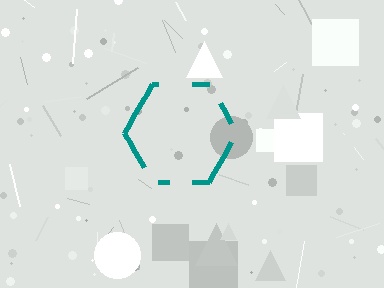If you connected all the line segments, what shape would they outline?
They would outline a hexagon.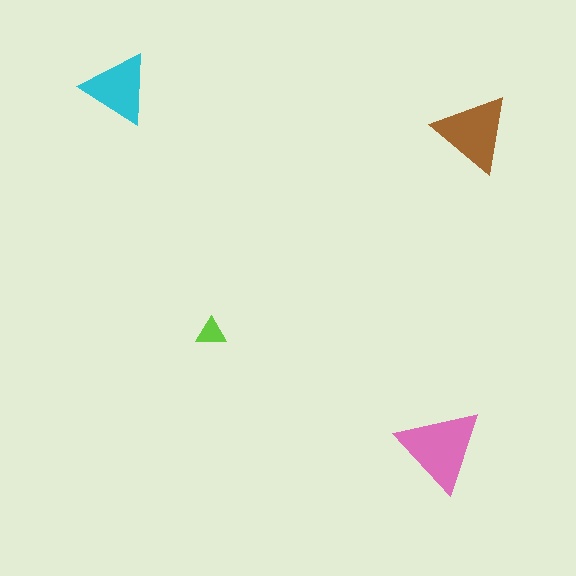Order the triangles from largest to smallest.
the pink one, the brown one, the cyan one, the lime one.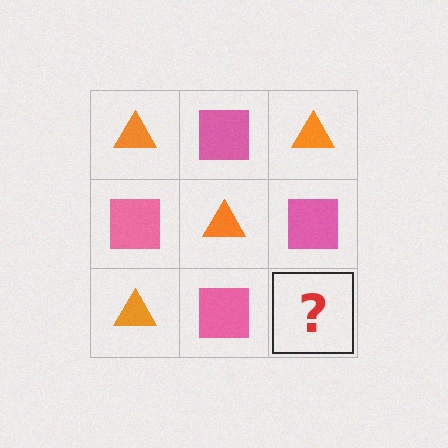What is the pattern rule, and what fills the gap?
The rule is that it alternates orange triangle and pink square in a checkerboard pattern. The gap should be filled with an orange triangle.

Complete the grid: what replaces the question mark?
The question mark should be replaced with an orange triangle.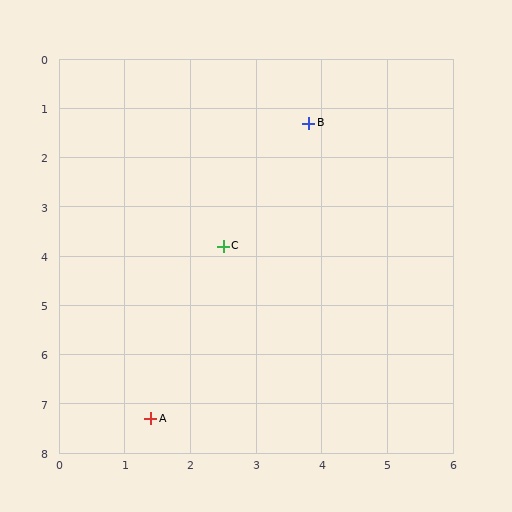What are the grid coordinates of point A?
Point A is at approximately (1.4, 7.3).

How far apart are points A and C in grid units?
Points A and C are about 3.7 grid units apart.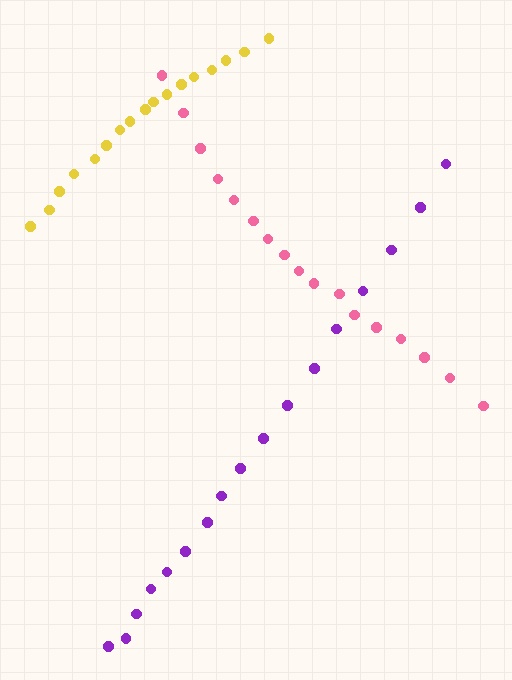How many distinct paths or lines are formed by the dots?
There are 3 distinct paths.